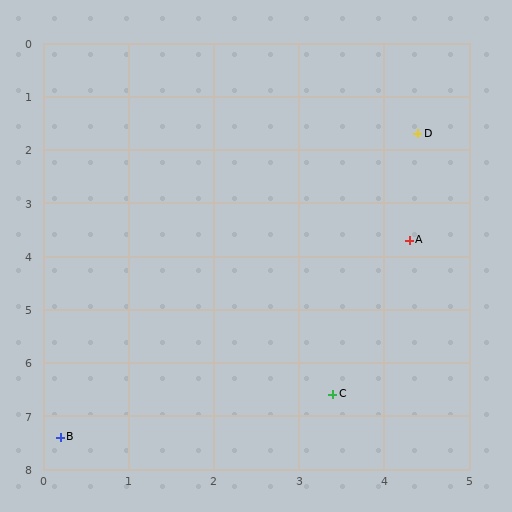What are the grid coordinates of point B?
Point B is at approximately (0.2, 7.4).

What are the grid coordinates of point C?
Point C is at approximately (3.4, 6.6).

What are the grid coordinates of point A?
Point A is at approximately (4.3, 3.7).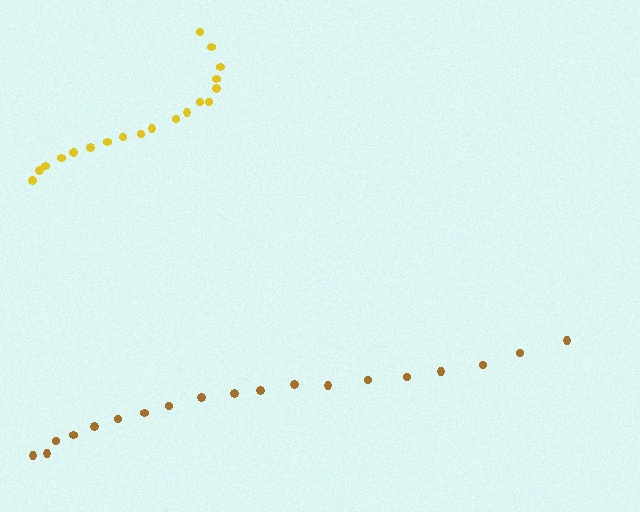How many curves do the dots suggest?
There are 2 distinct paths.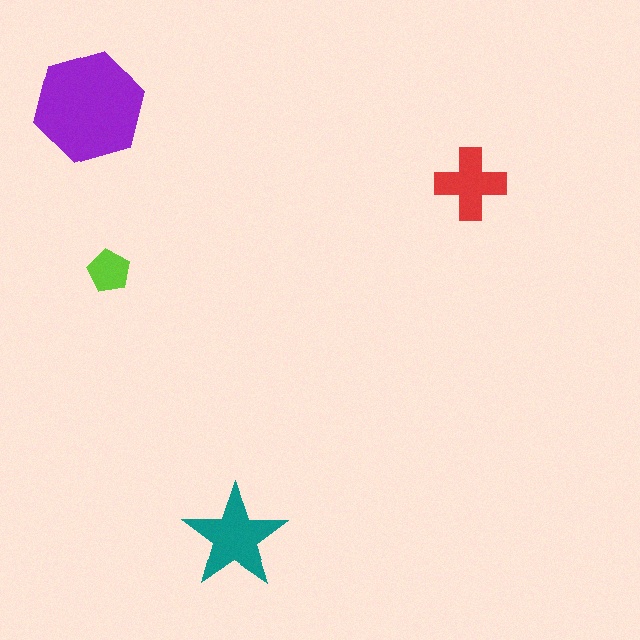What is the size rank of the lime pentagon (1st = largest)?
4th.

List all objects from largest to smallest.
The purple hexagon, the teal star, the red cross, the lime pentagon.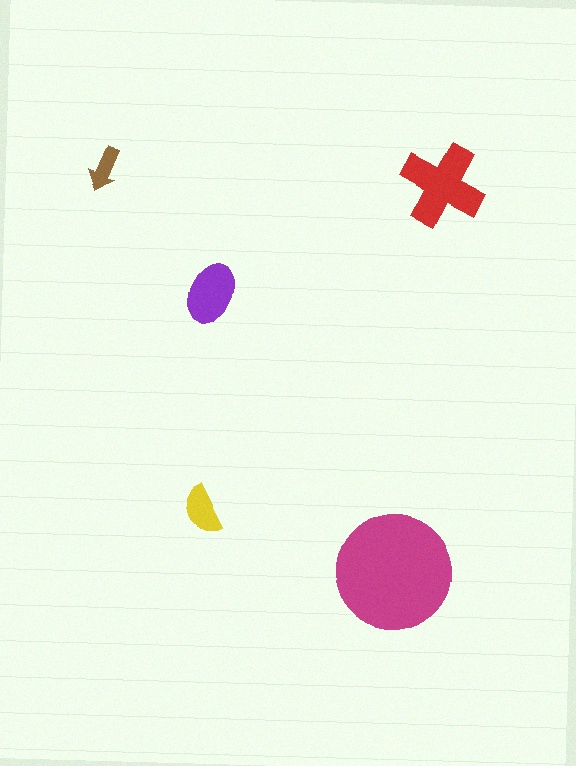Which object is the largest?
The magenta circle.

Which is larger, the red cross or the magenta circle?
The magenta circle.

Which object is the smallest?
The brown arrow.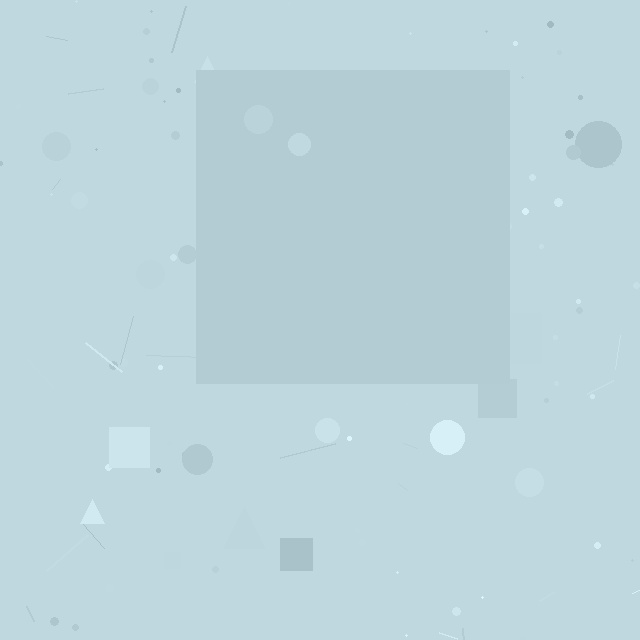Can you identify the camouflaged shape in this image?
The camouflaged shape is a square.